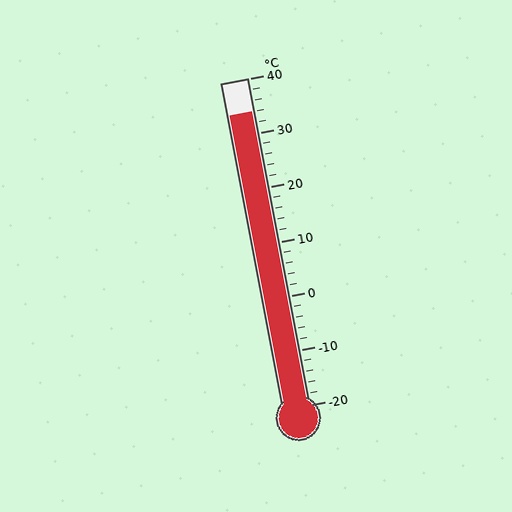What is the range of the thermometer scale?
The thermometer scale ranges from -20°C to 40°C.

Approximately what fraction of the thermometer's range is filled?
The thermometer is filled to approximately 90% of its range.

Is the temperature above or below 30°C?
The temperature is above 30°C.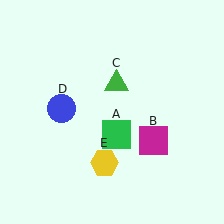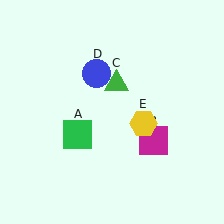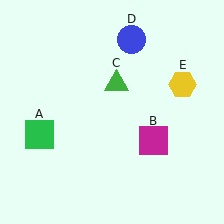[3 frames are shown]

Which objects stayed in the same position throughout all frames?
Magenta square (object B) and green triangle (object C) remained stationary.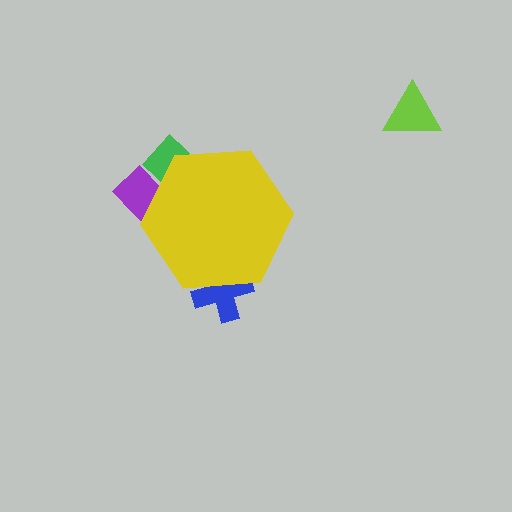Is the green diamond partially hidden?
Yes, the green diamond is partially hidden behind the yellow hexagon.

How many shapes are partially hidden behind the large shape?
3 shapes are partially hidden.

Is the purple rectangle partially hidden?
Yes, the purple rectangle is partially hidden behind the yellow hexagon.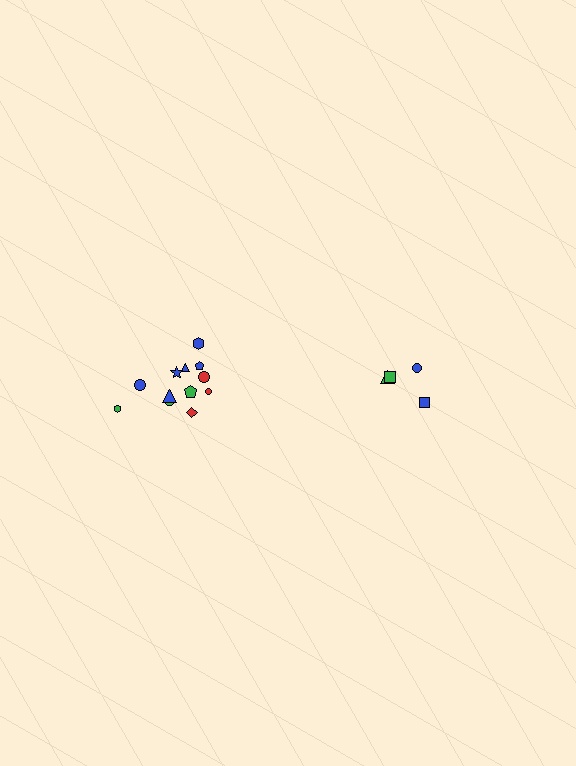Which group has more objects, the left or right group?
The left group.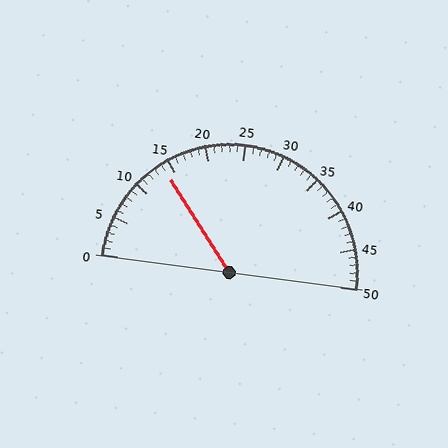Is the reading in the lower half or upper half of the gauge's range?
The reading is in the lower half of the range (0 to 50).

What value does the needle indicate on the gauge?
The needle indicates approximately 14.